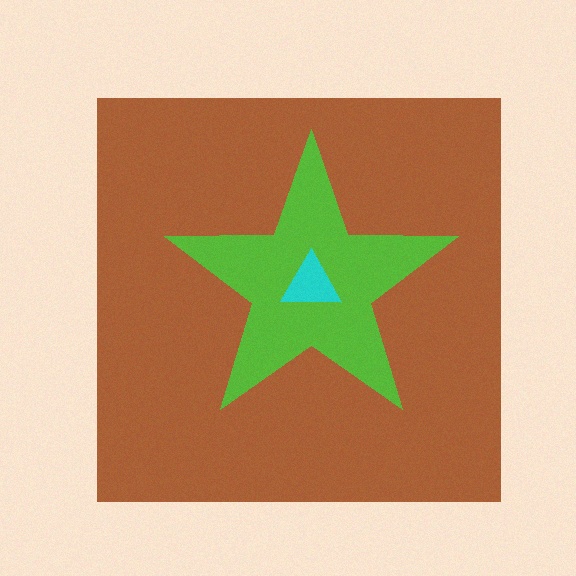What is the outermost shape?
The brown square.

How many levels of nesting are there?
3.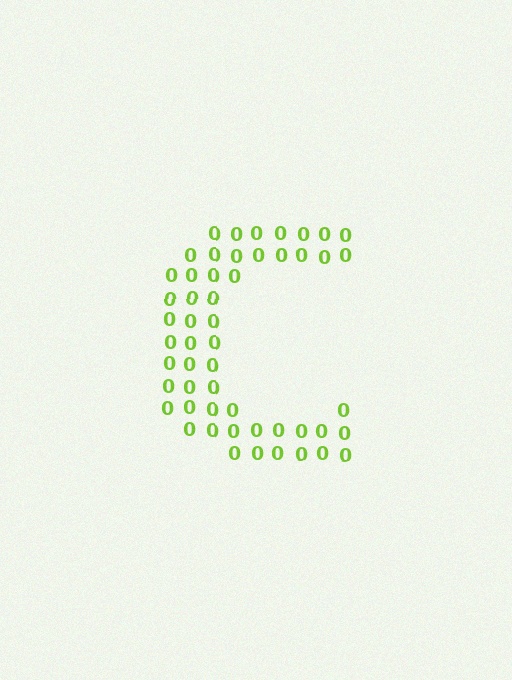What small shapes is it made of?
It is made of small digit 0's.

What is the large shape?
The large shape is the letter C.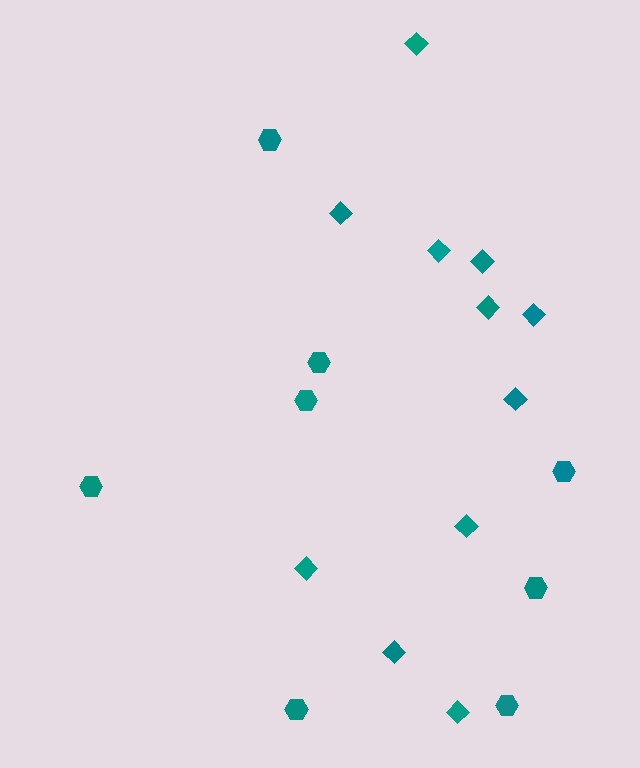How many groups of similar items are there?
There are 2 groups: one group of diamonds (11) and one group of hexagons (8).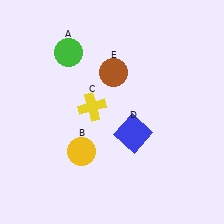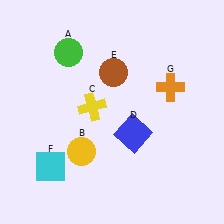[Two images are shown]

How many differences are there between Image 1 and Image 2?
There are 2 differences between the two images.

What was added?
A cyan square (F), an orange cross (G) were added in Image 2.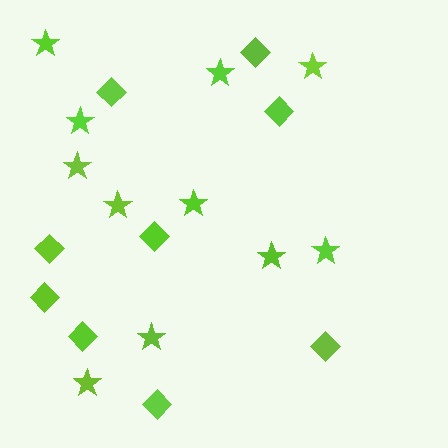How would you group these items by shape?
There are 2 groups: one group of stars (11) and one group of diamonds (9).